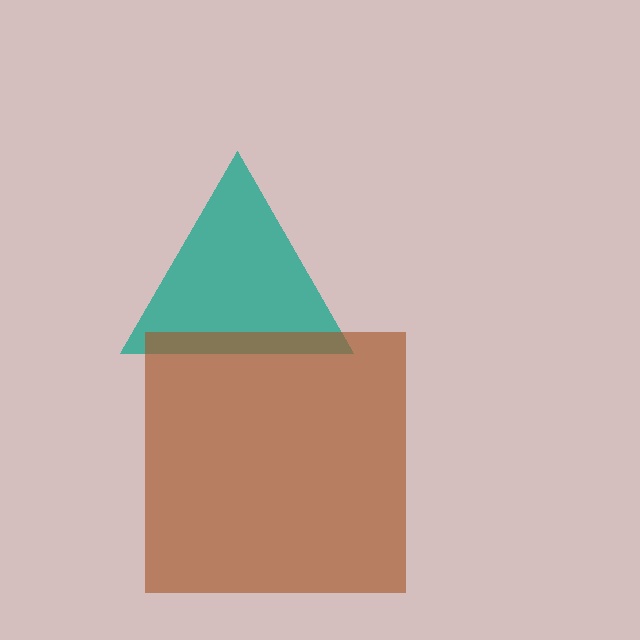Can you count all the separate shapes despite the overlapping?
Yes, there are 2 separate shapes.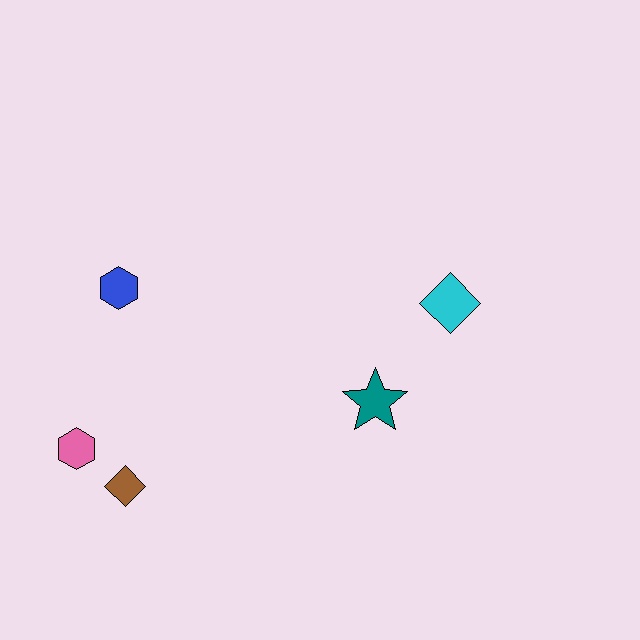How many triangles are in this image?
There are no triangles.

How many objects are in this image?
There are 5 objects.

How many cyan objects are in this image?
There is 1 cyan object.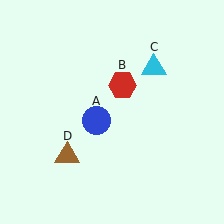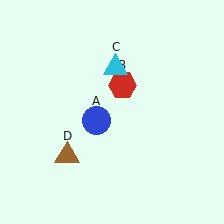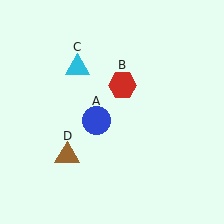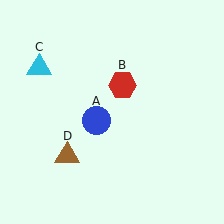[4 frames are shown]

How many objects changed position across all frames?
1 object changed position: cyan triangle (object C).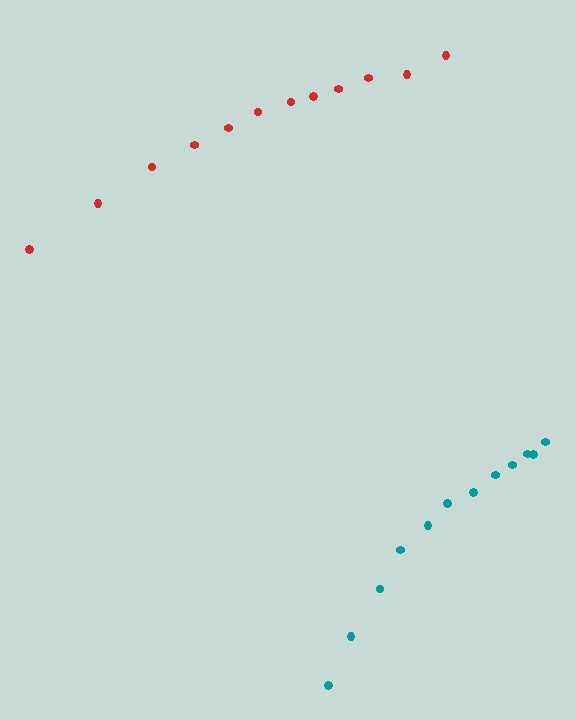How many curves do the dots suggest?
There are 2 distinct paths.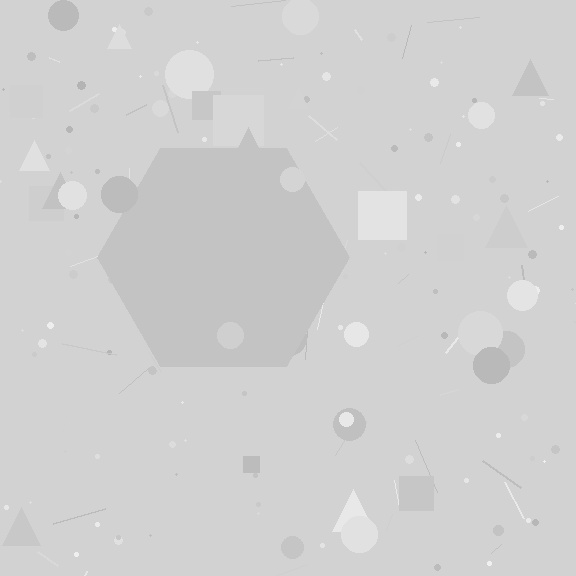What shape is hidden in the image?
A hexagon is hidden in the image.